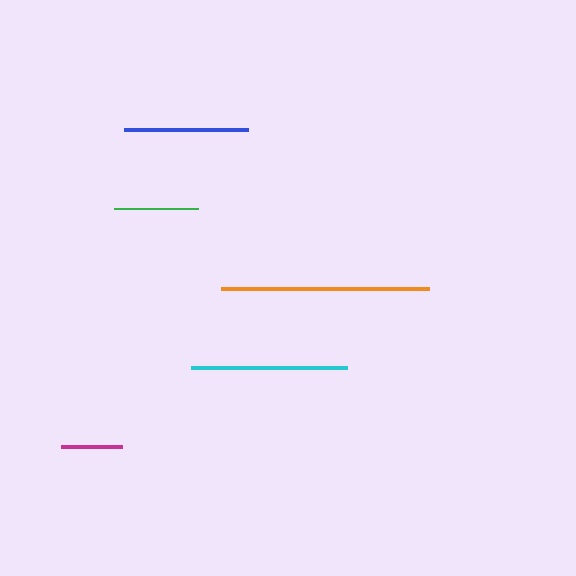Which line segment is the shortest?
The magenta line is the shortest at approximately 61 pixels.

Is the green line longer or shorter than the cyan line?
The cyan line is longer than the green line.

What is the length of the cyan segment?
The cyan segment is approximately 156 pixels long.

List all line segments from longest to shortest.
From longest to shortest: orange, cyan, blue, green, magenta.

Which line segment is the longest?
The orange line is the longest at approximately 208 pixels.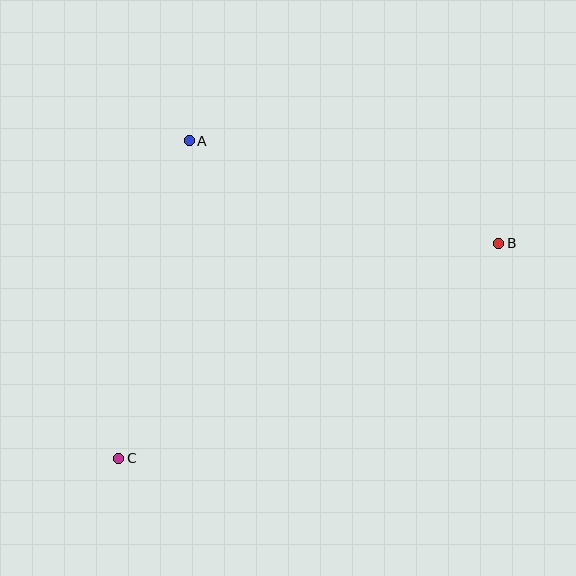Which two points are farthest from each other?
Points B and C are farthest from each other.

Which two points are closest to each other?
Points A and C are closest to each other.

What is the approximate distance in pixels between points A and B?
The distance between A and B is approximately 326 pixels.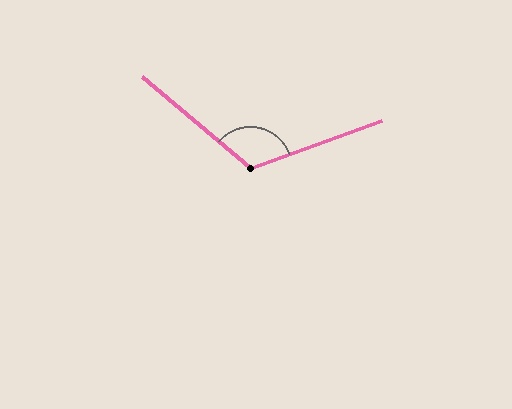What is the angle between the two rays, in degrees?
Approximately 120 degrees.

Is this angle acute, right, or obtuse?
It is obtuse.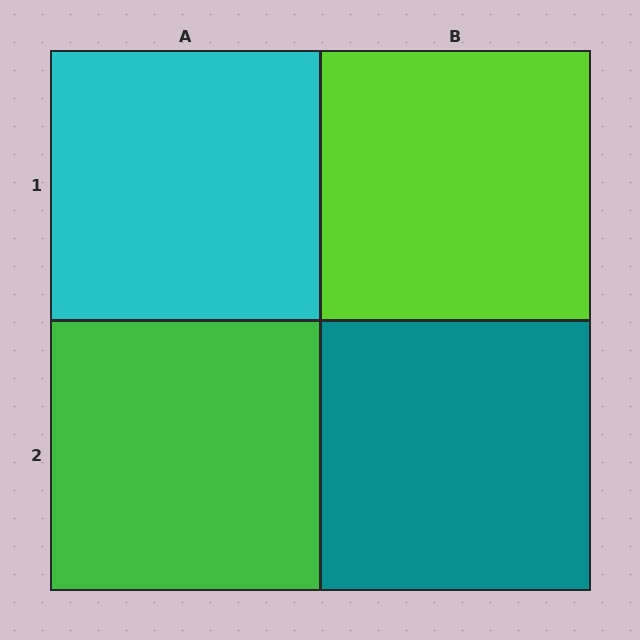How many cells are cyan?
1 cell is cyan.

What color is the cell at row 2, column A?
Green.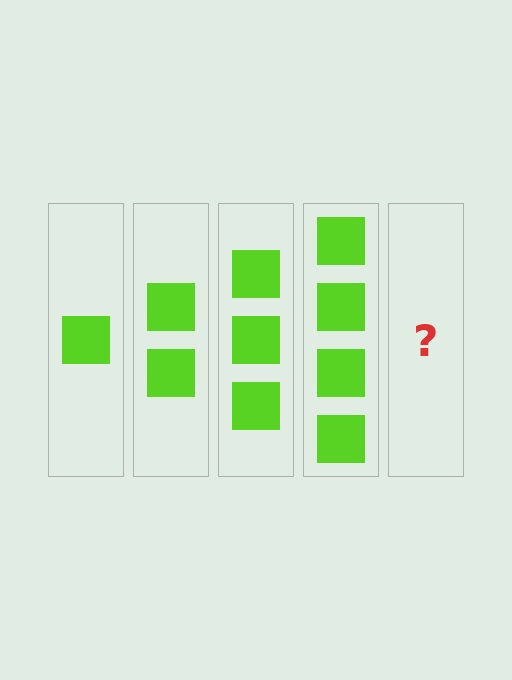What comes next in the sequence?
The next element should be 5 squares.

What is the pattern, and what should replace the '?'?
The pattern is that each step adds one more square. The '?' should be 5 squares.